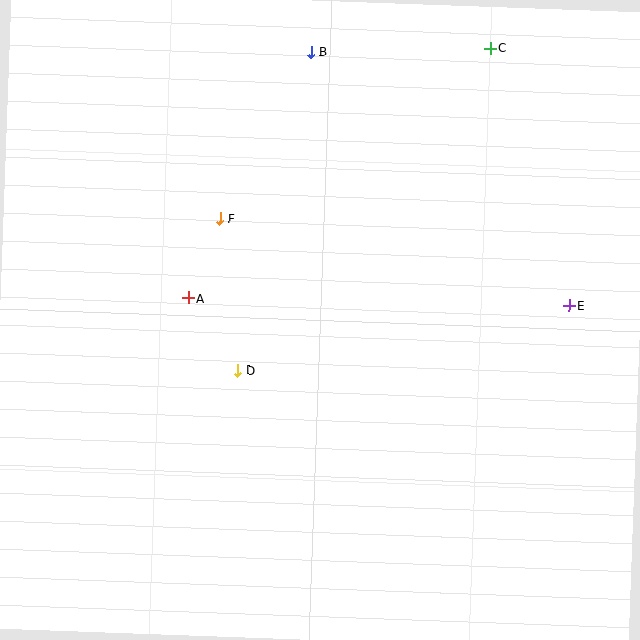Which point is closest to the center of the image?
Point D at (238, 370) is closest to the center.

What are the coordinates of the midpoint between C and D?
The midpoint between C and D is at (364, 209).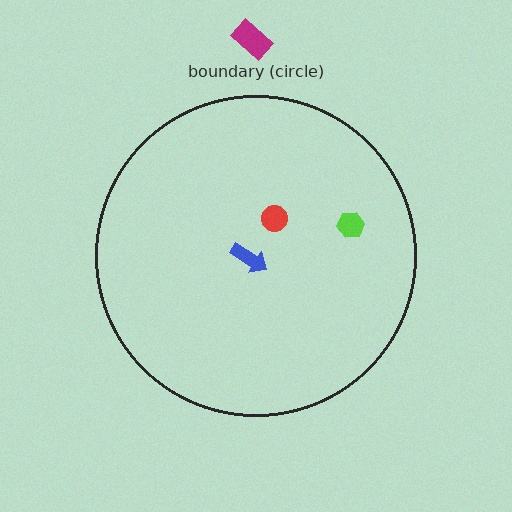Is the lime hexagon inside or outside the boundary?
Inside.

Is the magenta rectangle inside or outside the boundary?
Outside.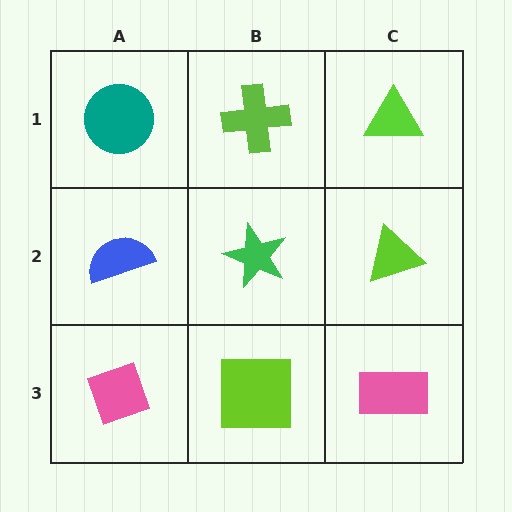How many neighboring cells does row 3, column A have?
2.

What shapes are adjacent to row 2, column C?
A lime triangle (row 1, column C), a pink rectangle (row 3, column C), a green star (row 2, column B).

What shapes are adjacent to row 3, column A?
A blue semicircle (row 2, column A), a lime square (row 3, column B).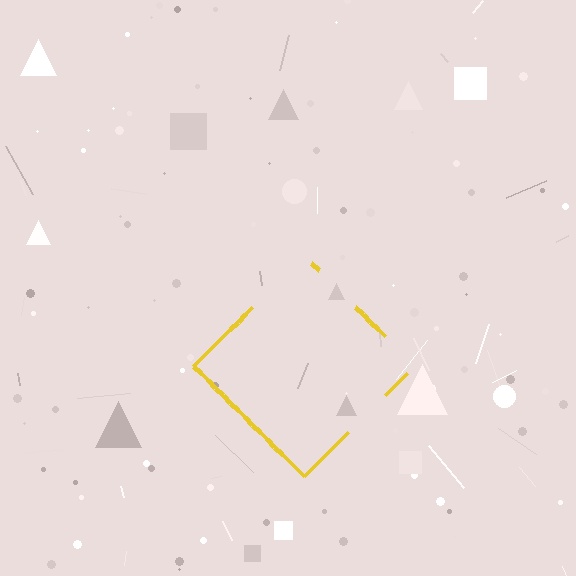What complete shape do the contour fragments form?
The contour fragments form a diamond.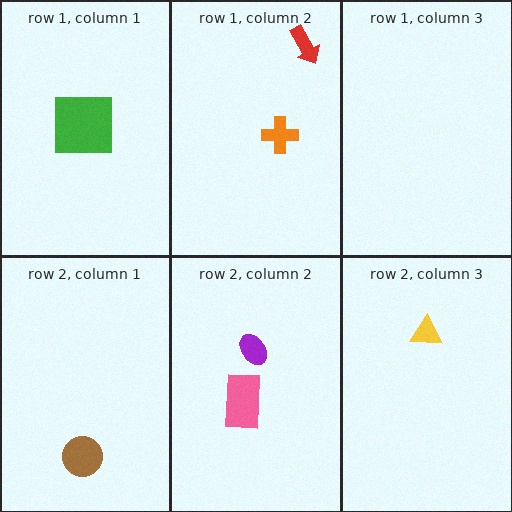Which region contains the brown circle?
The row 2, column 1 region.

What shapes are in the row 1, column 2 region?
The orange cross, the red arrow.